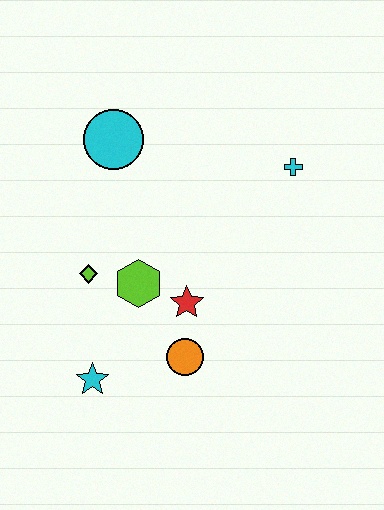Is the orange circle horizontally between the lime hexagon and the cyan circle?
No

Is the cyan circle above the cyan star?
Yes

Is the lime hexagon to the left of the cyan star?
No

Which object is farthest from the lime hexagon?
The cyan cross is farthest from the lime hexagon.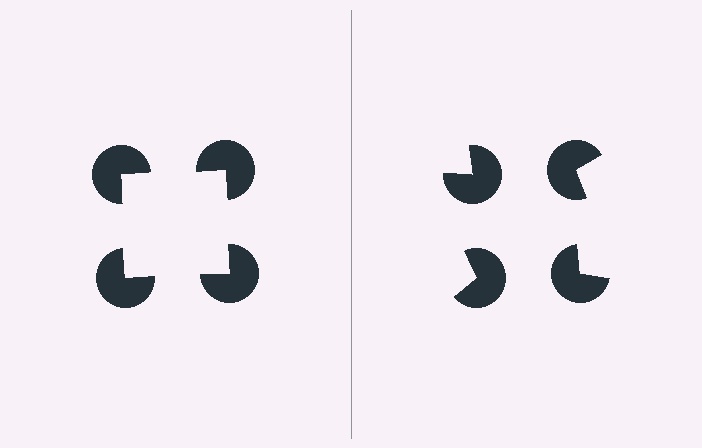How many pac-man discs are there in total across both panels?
8 — 4 on each side.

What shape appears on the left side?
An illusory square.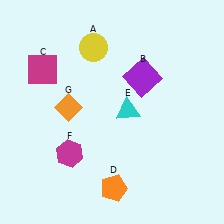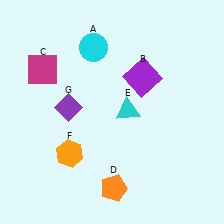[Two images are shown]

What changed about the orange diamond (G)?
In Image 1, G is orange. In Image 2, it changed to purple.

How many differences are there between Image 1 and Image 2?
There are 3 differences between the two images.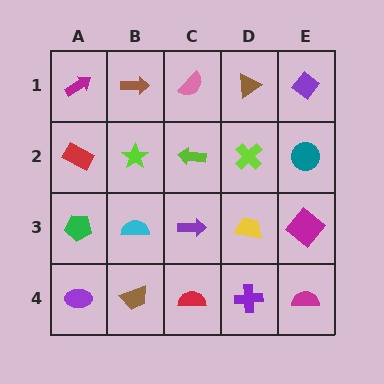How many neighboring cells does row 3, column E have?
3.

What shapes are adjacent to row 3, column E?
A teal circle (row 2, column E), a magenta semicircle (row 4, column E), a yellow trapezoid (row 3, column D).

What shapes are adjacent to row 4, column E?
A magenta diamond (row 3, column E), a purple cross (row 4, column D).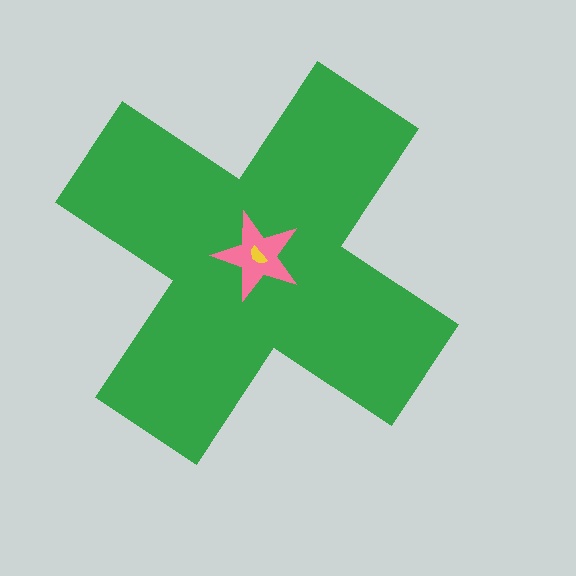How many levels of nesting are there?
3.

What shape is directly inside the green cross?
The pink star.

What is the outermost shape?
The green cross.